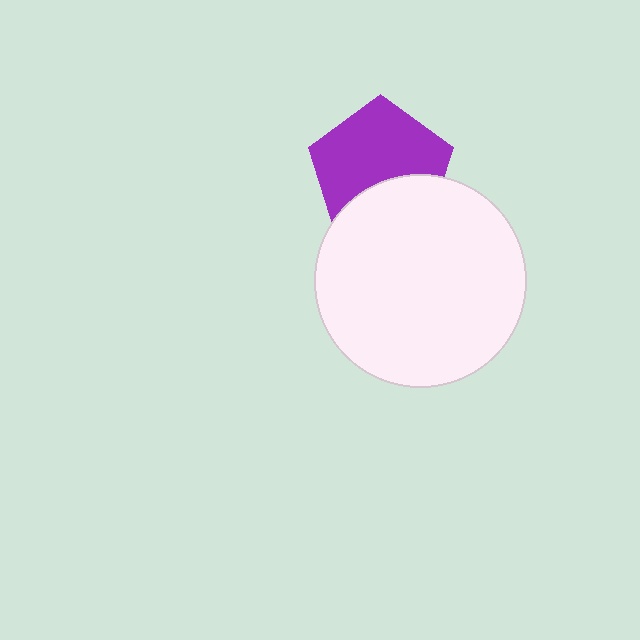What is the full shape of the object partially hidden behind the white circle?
The partially hidden object is a purple pentagon.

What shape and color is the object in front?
The object in front is a white circle.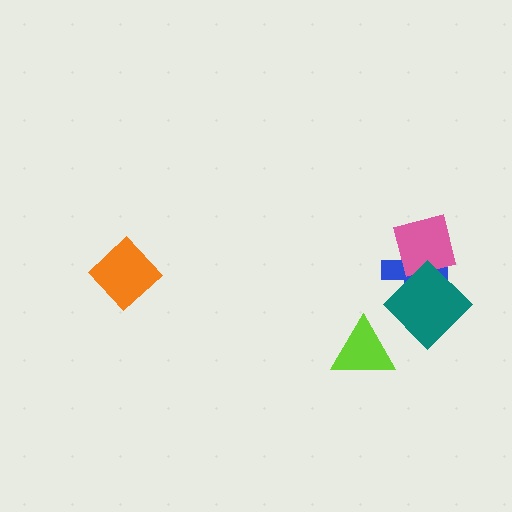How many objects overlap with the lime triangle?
0 objects overlap with the lime triangle.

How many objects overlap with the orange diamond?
0 objects overlap with the orange diamond.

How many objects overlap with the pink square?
2 objects overlap with the pink square.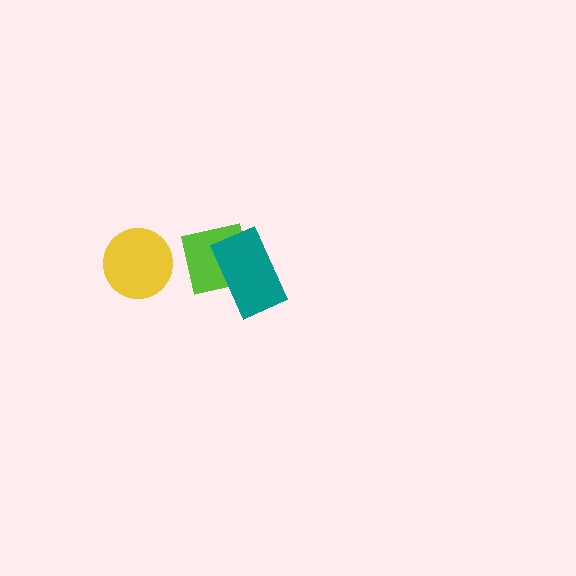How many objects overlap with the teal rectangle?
1 object overlaps with the teal rectangle.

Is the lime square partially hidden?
Yes, it is partially covered by another shape.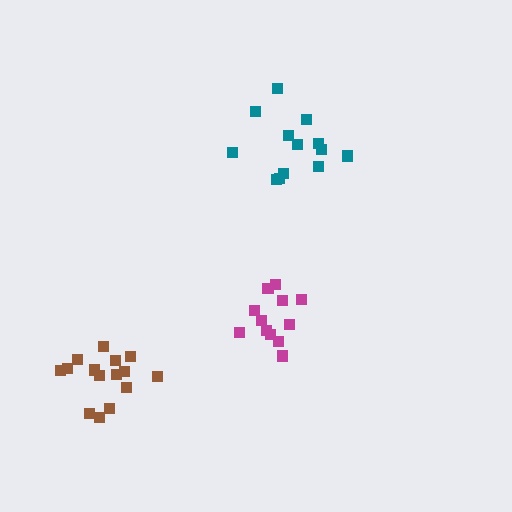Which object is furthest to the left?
The brown cluster is leftmost.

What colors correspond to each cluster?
The clusters are colored: magenta, brown, teal.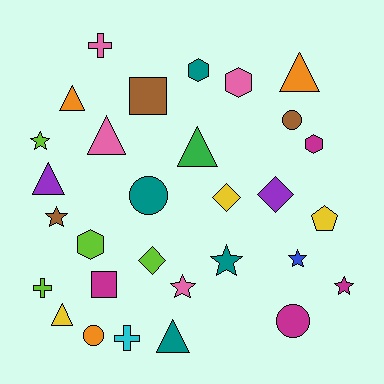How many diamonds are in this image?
There are 3 diamonds.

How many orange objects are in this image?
There are 3 orange objects.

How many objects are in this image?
There are 30 objects.